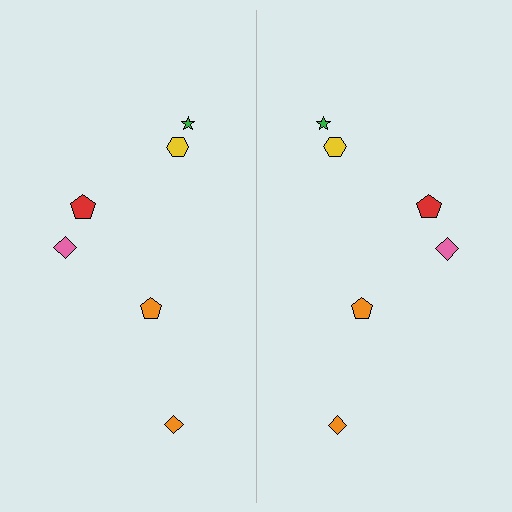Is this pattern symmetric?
Yes, this pattern has bilateral (reflection) symmetry.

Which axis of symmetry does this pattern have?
The pattern has a vertical axis of symmetry running through the center of the image.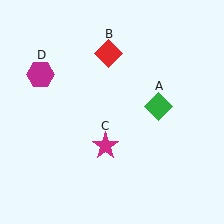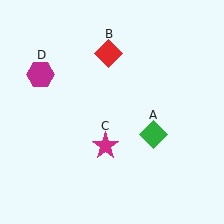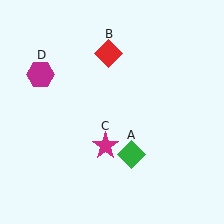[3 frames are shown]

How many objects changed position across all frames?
1 object changed position: green diamond (object A).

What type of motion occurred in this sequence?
The green diamond (object A) rotated clockwise around the center of the scene.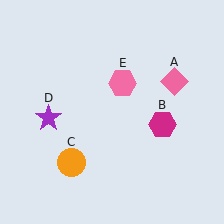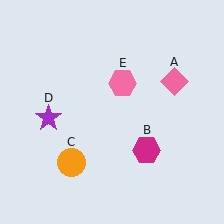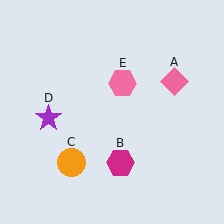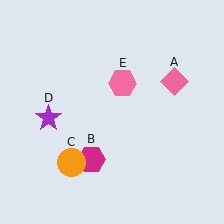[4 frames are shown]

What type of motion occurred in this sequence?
The magenta hexagon (object B) rotated clockwise around the center of the scene.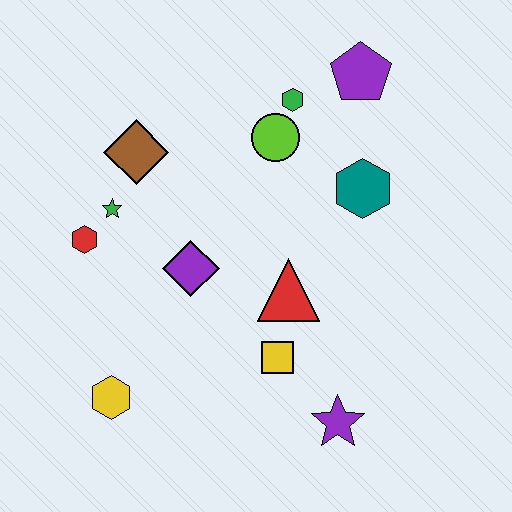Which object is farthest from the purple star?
The purple pentagon is farthest from the purple star.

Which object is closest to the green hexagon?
The lime circle is closest to the green hexagon.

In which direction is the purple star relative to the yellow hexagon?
The purple star is to the right of the yellow hexagon.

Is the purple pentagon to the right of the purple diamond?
Yes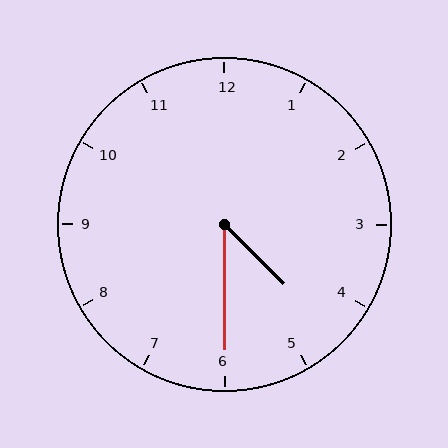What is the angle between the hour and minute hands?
Approximately 45 degrees.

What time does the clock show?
4:30.